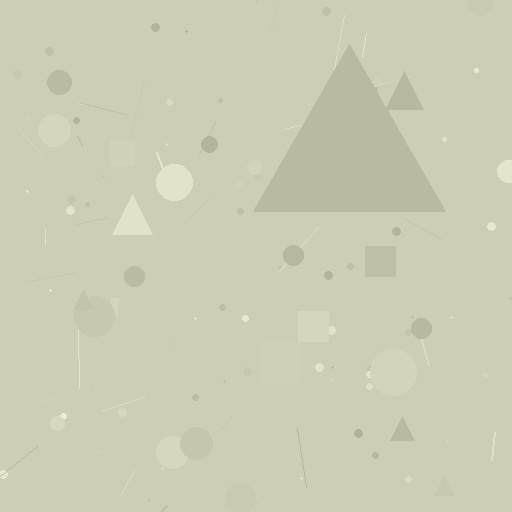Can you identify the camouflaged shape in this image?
The camouflaged shape is a triangle.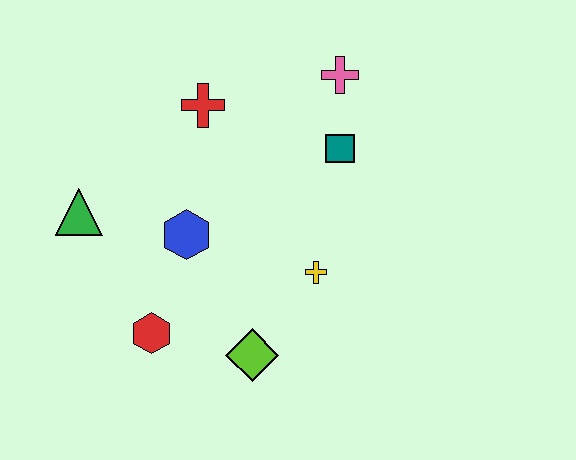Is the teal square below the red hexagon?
No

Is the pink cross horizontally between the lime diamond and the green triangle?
No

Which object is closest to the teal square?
The pink cross is closest to the teal square.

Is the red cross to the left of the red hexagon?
No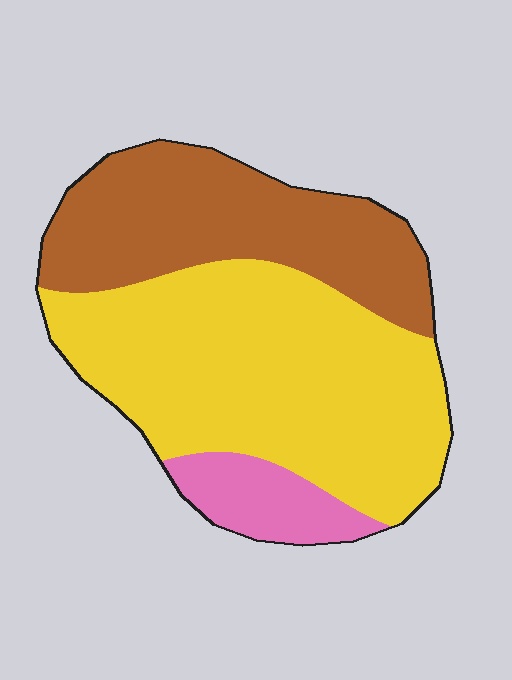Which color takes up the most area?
Yellow, at roughly 55%.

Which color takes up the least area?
Pink, at roughly 10%.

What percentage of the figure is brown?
Brown covers 34% of the figure.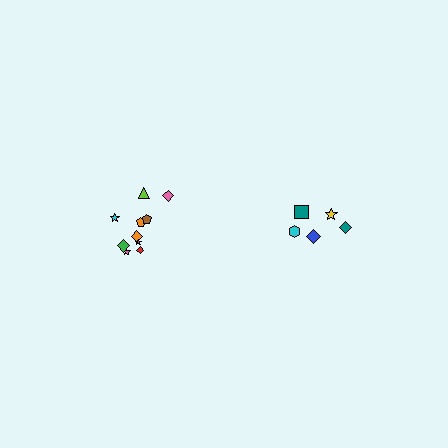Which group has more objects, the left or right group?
The left group.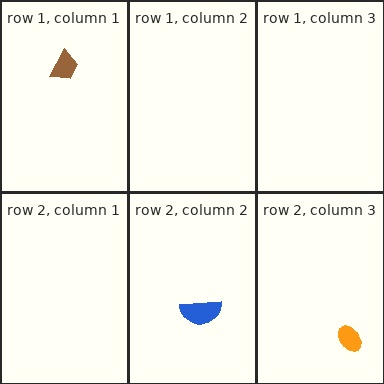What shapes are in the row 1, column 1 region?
The brown trapezoid.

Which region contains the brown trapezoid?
The row 1, column 1 region.